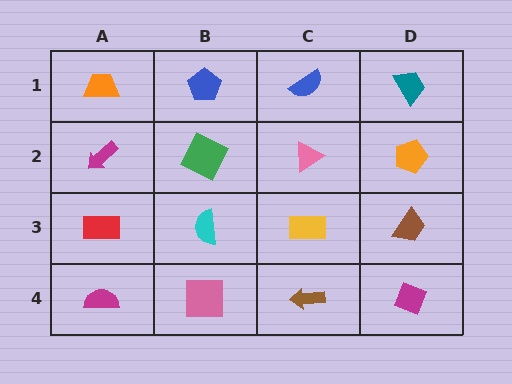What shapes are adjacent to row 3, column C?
A pink triangle (row 2, column C), a brown arrow (row 4, column C), a cyan semicircle (row 3, column B), a brown trapezoid (row 3, column D).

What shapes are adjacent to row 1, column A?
A magenta arrow (row 2, column A), a blue pentagon (row 1, column B).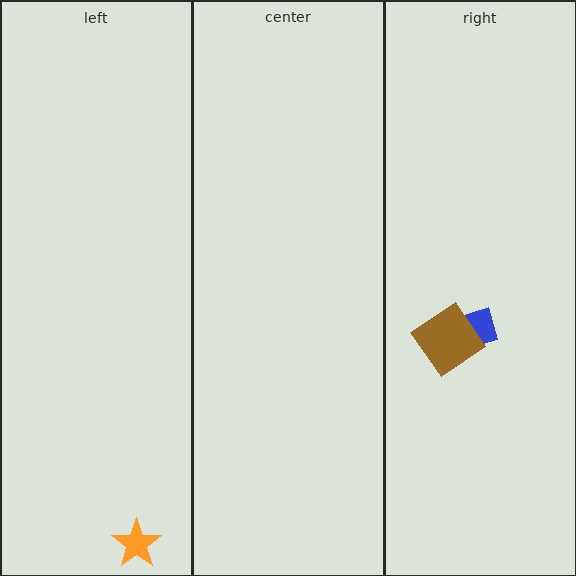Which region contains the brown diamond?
The right region.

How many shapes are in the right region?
2.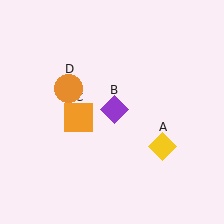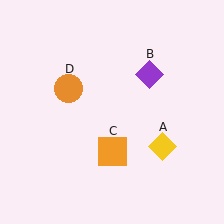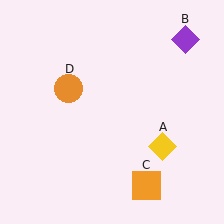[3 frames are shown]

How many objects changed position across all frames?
2 objects changed position: purple diamond (object B), orange square (object C).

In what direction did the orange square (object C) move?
The orange square (object C) moved down and to the right.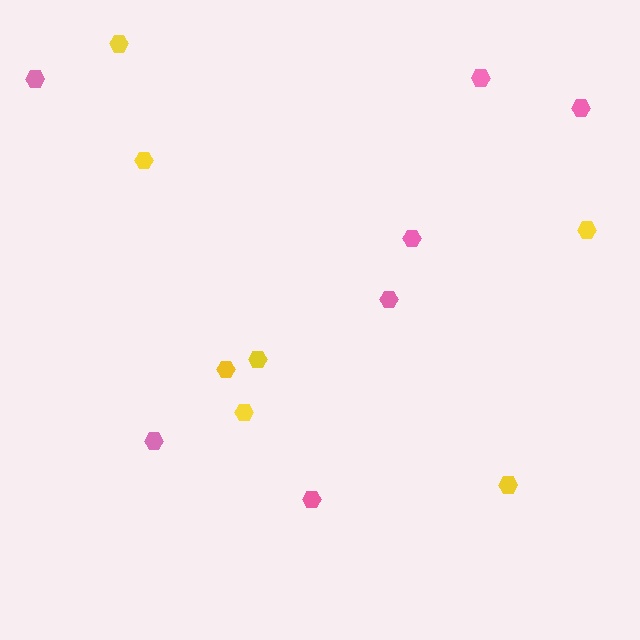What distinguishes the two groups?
There are 2 groups: one group of yellow hexagons (7) and one group of pink hexagons (7).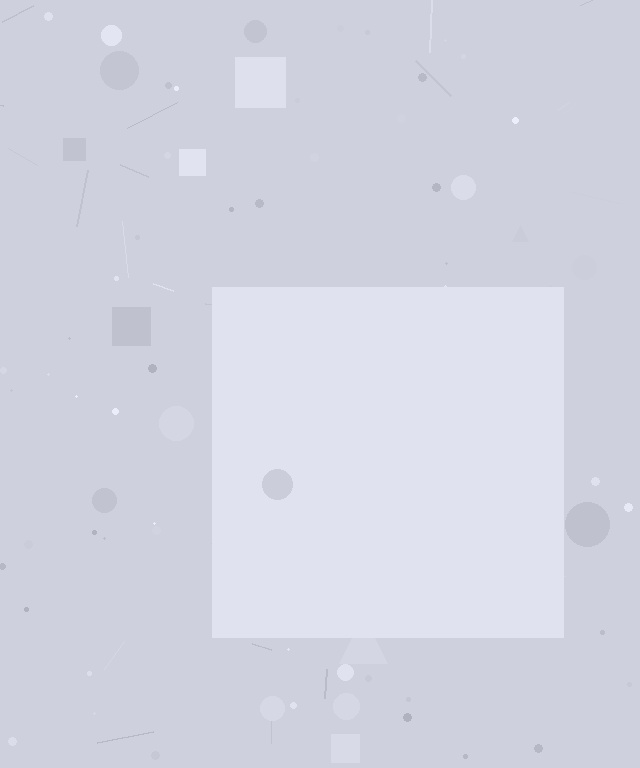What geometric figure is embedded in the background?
A square is embedded in the background.